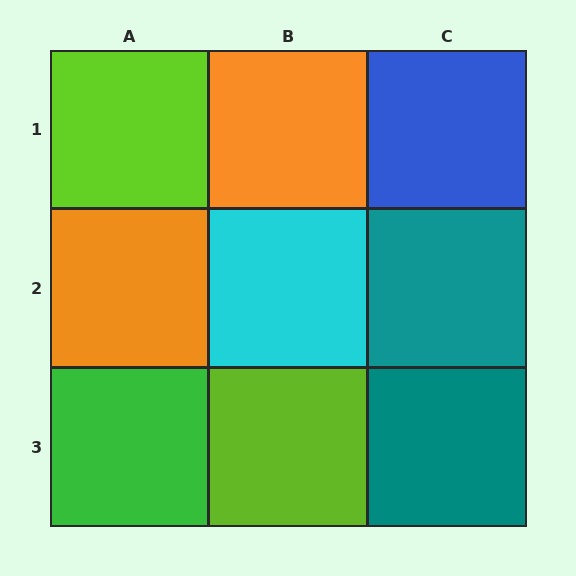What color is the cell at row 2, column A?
Orange.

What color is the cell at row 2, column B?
Cyan.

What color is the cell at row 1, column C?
Blue.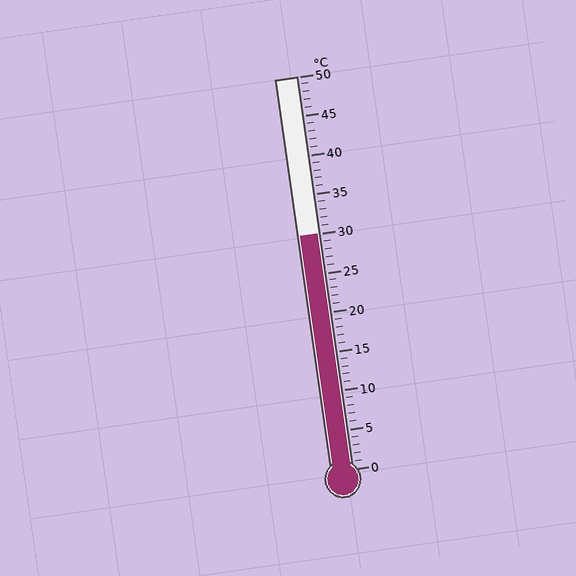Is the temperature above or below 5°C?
The temperature is above 5°C.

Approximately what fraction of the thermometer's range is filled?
The thermometer is filled to approximately 60% of its range.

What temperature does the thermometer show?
The thermometer shows approximately 30°C.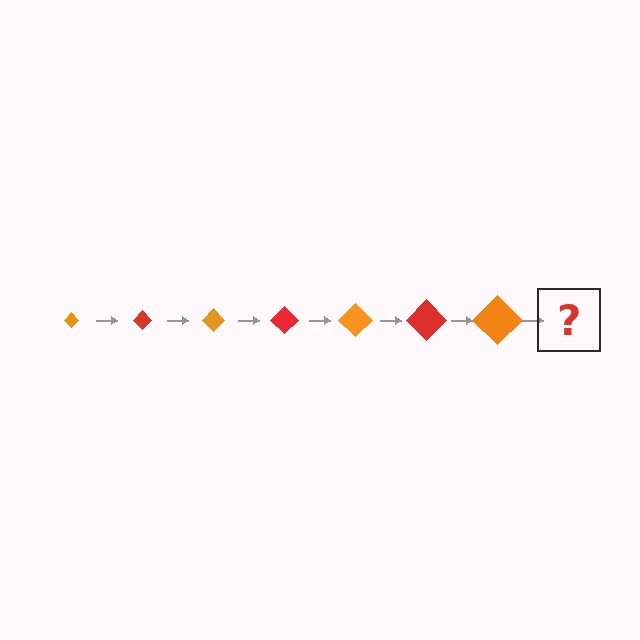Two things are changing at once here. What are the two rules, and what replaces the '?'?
The two rules are that the diamond grows larger each step and the color cycles through orange and red. The '?' should be a red diamond, larger than the previous one.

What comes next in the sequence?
The next element should be a red diamond, larger than the previous one.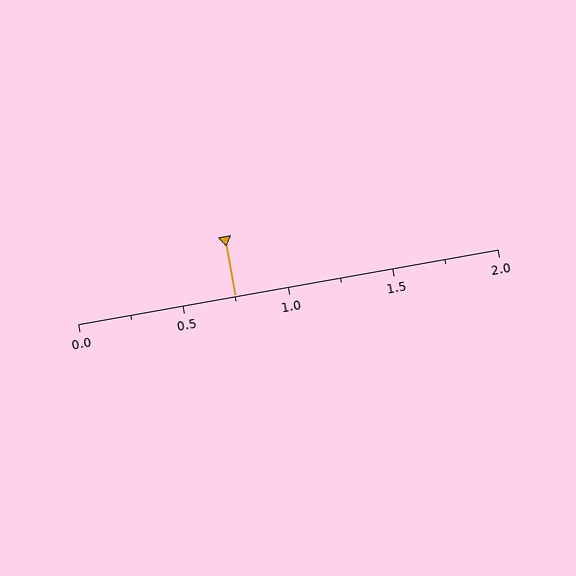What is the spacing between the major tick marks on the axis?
The major ticks are spaced 0.5 apart.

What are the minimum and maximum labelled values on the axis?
The axis runs from 0.0 to 2.0.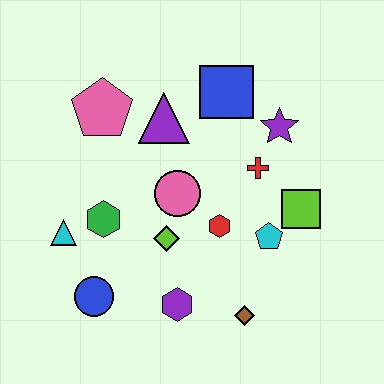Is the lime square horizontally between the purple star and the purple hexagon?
No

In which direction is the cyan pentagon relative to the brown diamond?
The cyan pentagon is above the brown diamond.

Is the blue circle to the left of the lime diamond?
Yes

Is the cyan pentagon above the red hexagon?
No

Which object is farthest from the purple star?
The blue circle is farthest from the purple star.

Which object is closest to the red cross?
The purple star is closest to the red cross.